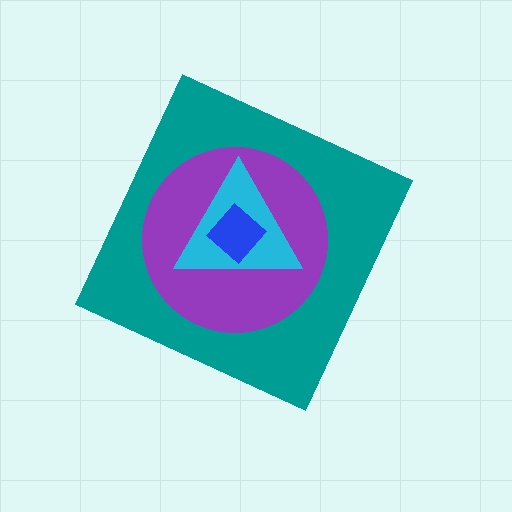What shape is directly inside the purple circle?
The cyan triangle.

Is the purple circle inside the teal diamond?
Yes.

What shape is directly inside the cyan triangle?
The blue diamond.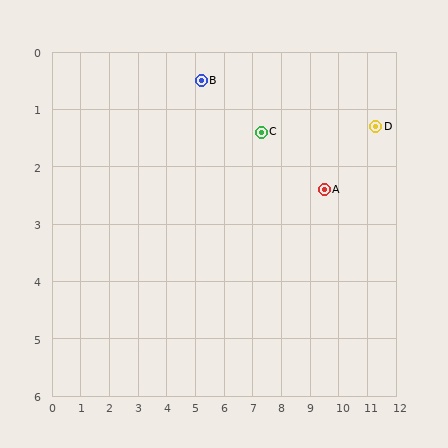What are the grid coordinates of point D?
Point D is at approximately (11.3, 1.3).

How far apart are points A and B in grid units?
Points A and B are about 4.7 grid units apart.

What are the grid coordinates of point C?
Point C is at approximately (7.3, 1.4).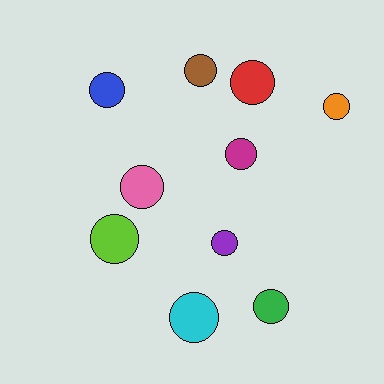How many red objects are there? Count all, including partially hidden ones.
There is 1 red object.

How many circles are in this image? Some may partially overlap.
There are 10 circles.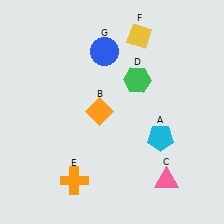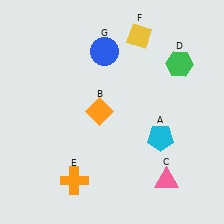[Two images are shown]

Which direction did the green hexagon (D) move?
The green hexagon (D) moved right.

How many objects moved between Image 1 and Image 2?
1 object moved between the two images.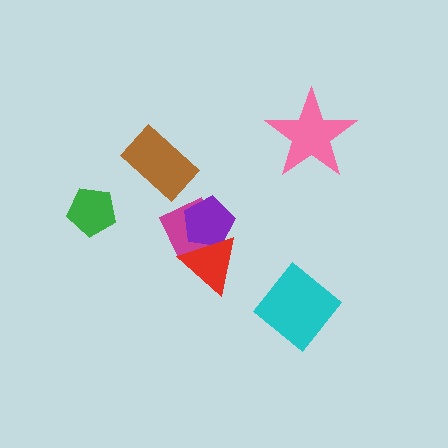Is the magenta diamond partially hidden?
Yes, it is partially covered by another shape.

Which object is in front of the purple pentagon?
The red triangle is in front of the purple pentagon.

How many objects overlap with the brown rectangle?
0 objects overlap with the brown rectangle.